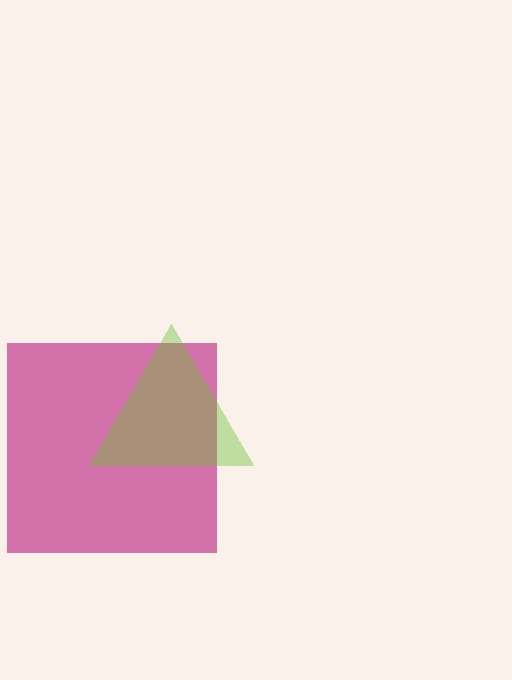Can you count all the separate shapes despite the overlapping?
Yes, there are 2 separate shapes.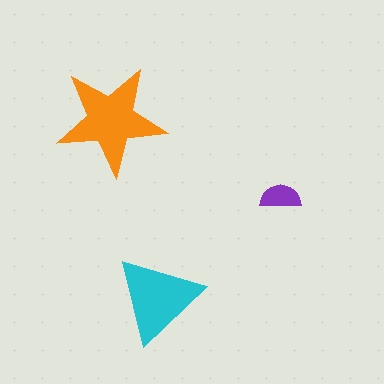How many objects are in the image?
There are 3 objects in the image.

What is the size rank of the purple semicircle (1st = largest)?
3rd.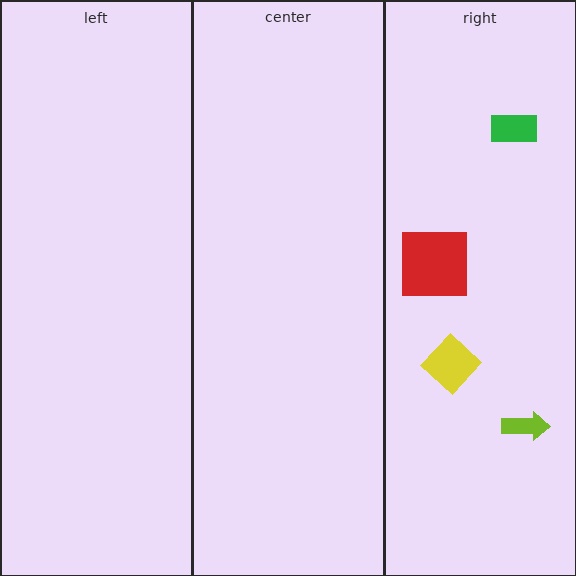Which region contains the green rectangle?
The right region.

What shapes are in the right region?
The yellow diamond, the green rectangle, the lime arrow, the red square.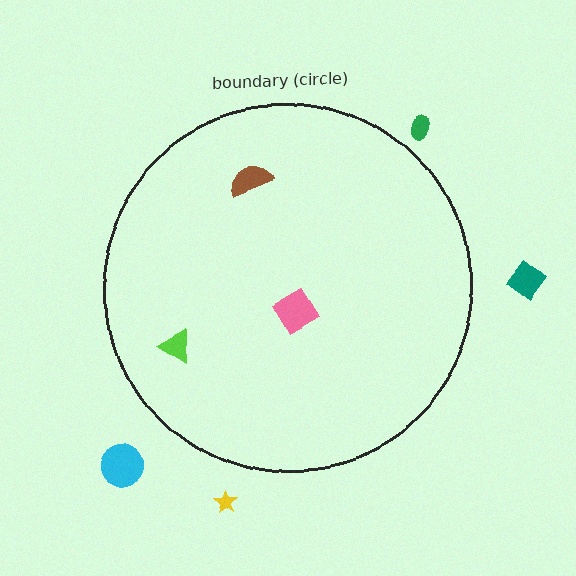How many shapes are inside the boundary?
3 inside, 4 outside.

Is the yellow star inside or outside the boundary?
Outside.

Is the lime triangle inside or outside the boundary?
Inside.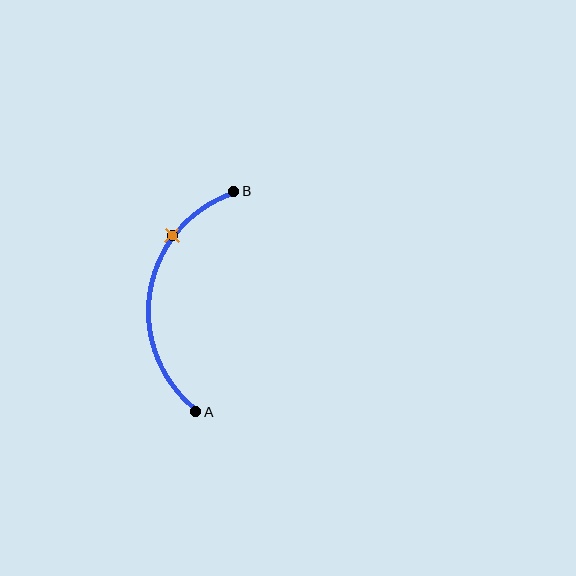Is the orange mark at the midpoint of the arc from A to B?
No. The orange mark lies on the arc but is closer to endpoint B. The arc midpoint would be at the point on the curve equidistant along the arc from both A and B.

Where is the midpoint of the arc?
The arc midpoint is the point on the curve farthest from the straight line joining A and B. It sits to the left of that line.